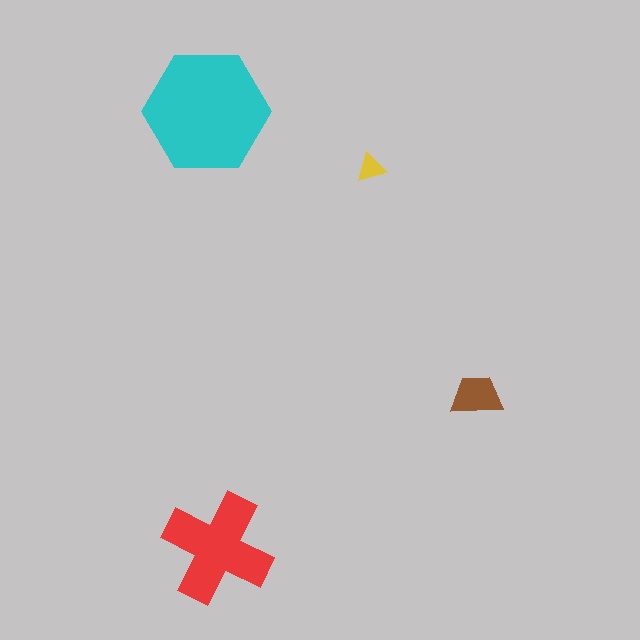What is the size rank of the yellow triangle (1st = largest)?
4th.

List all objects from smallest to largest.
The yellow triangle, the brown trapezoid, the red cross, the cyan hexagon.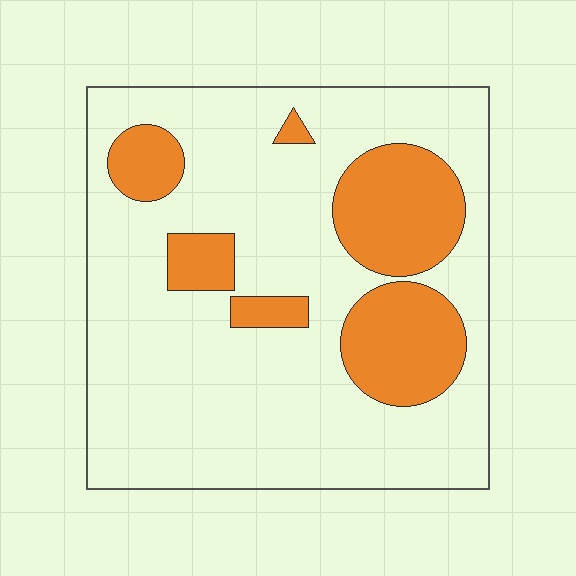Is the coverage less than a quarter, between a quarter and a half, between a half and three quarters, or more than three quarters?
Less than a quarter.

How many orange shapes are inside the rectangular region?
6.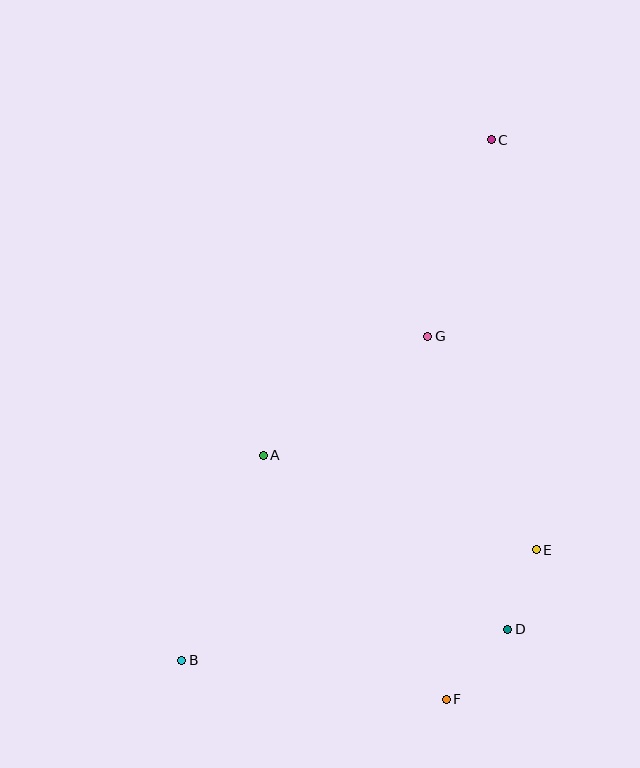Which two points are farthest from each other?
Points B and C are farthest from each other.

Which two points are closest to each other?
Points D and E are closest to each other.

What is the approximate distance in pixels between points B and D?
The distance between B and D is approximately 327 pixels.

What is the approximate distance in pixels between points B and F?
The distance between B and F is approximately 267 pixels.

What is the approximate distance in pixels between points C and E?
The distance between C and E is approximately 412 pixels.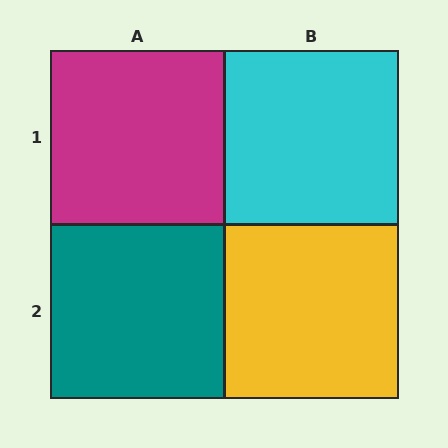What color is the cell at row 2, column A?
Teal.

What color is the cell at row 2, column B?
Yellow.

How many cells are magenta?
1 cell is magenta.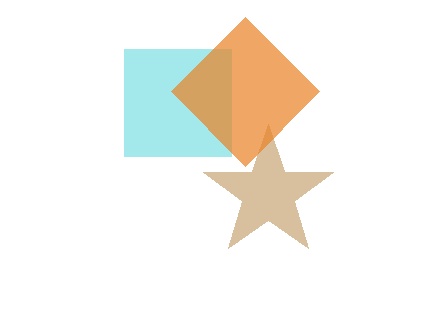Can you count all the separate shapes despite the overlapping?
Yes, there are 3 separate shapes.